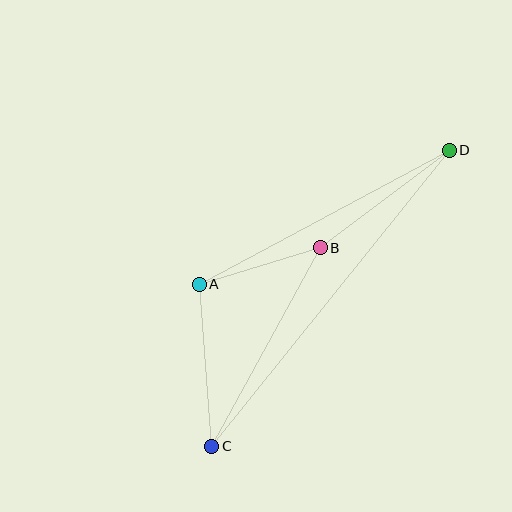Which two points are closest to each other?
Points A and B are closest to each other.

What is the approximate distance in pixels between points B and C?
The distance between B and C is approximately 227 pixels.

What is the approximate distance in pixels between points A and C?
The distance between A and C is approximately 163 pixels.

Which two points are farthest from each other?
Points C and D are farthest from each other.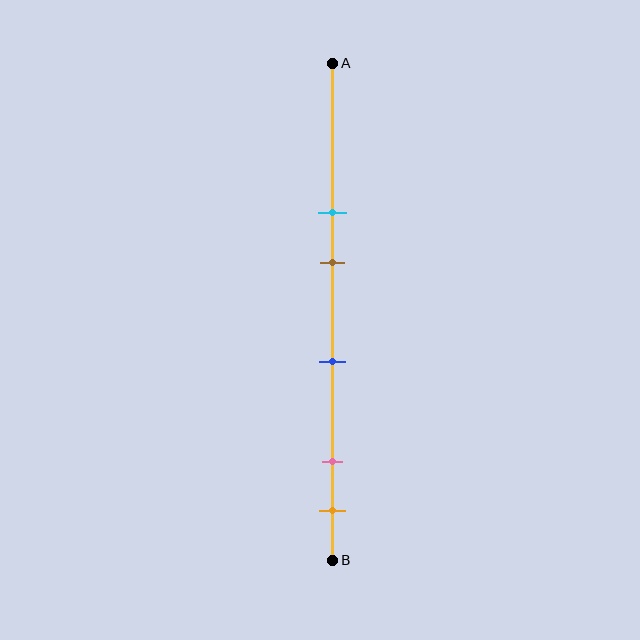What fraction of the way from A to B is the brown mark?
The brown mark is approximately 40% (0.4) of the way from A to B.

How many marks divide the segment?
There are 5 marks dividing the segment.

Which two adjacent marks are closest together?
The pink and orange marks are the closest adjacent pair.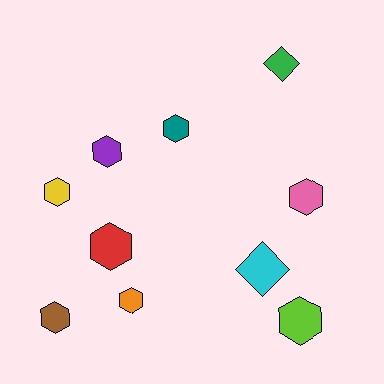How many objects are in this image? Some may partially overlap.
There are 10 objects.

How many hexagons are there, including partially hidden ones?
There are 8 hexagons.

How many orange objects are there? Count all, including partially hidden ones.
There is 1 orange object.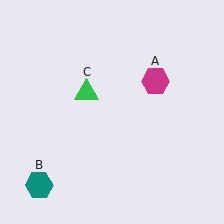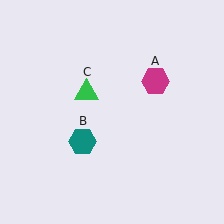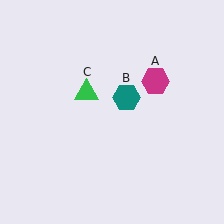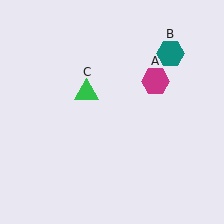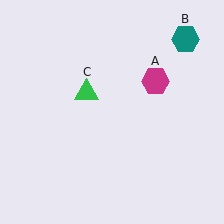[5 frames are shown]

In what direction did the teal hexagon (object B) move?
The teal hexagon (object B) moved up and to the right.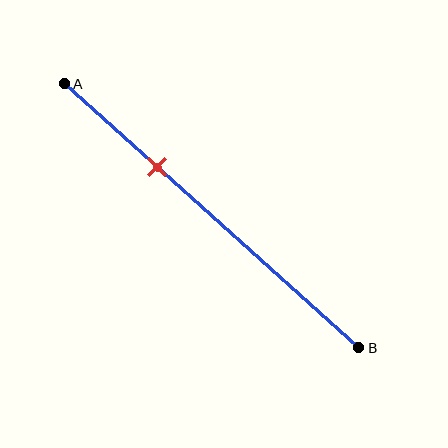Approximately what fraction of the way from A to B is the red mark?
The red mark is approximately 30% of the way from A to B.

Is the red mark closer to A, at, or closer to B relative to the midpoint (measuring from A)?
The red mark is closer to point A than the midpoint of segment AB.